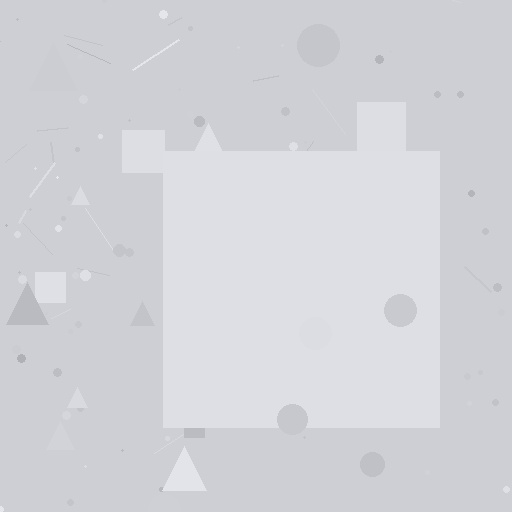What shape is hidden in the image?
A square is hidden in the image.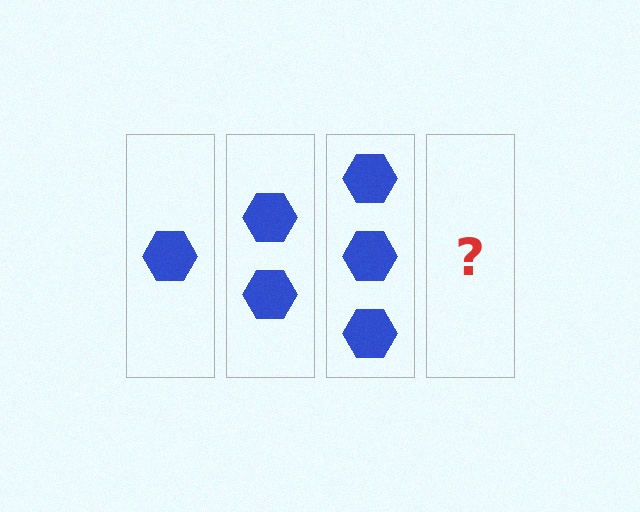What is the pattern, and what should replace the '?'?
The pattern is that each step adds one more hexagon. The '?' should be 4 hexagons.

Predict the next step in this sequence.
The next step is 4 hexagons.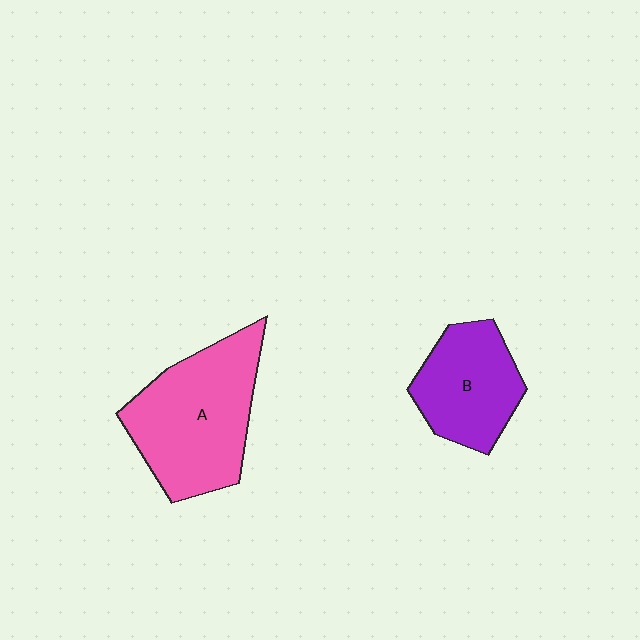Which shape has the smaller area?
Shape B (purple).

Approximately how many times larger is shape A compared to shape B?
Approximately 1.5 times.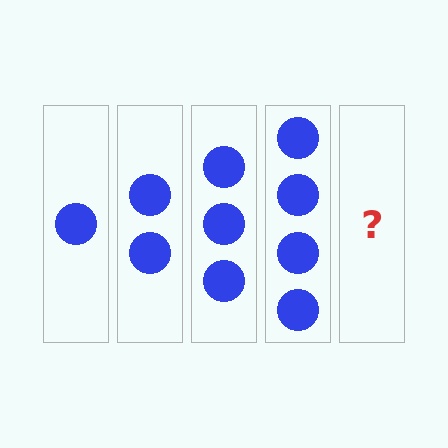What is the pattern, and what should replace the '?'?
The pattern is that each step adds one more circle. The '?' should be 5 circles.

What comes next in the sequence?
The next element should be 5 circles.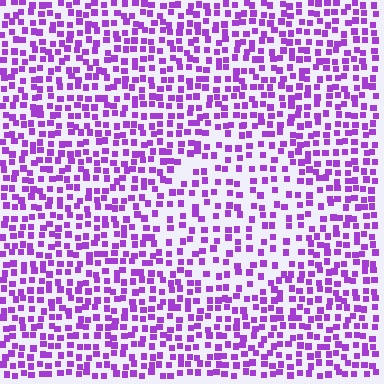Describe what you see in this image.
The image contains small purple elements arranged at two different densities. A diamond-shaped region is visible where the elements are less densely packed than the surrounding area.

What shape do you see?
I see a diamond.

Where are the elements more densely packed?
The elements are more densely packed outside the diamond boundary.